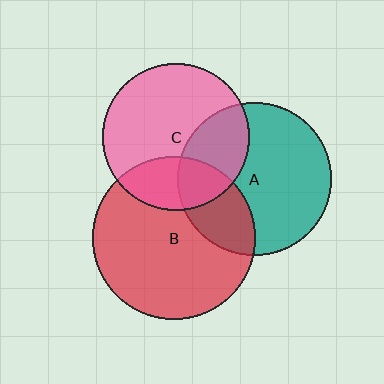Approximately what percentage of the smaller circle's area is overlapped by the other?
Approximately 30%.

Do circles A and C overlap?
Yes.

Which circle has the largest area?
Circle B (red).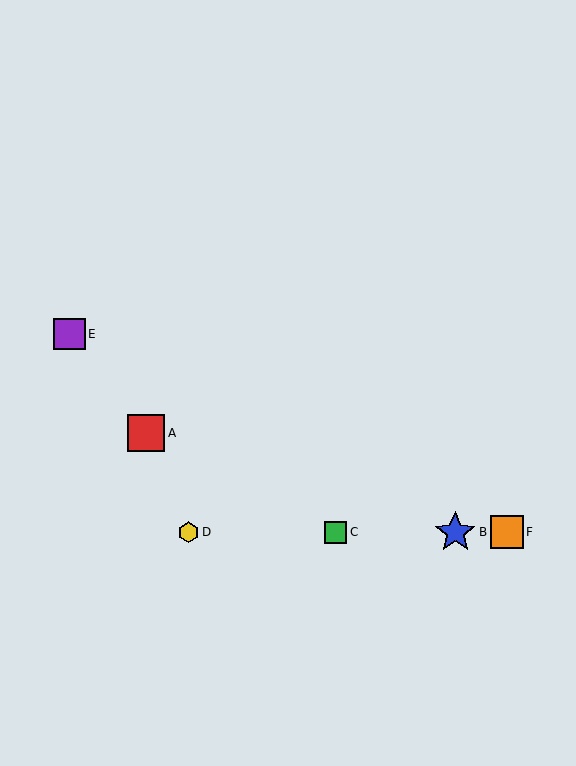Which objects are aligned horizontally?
Objects B, C, D, F are aligned horizontally.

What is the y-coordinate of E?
Object E is at y≈334.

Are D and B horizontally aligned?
Yes, both are at y≈532.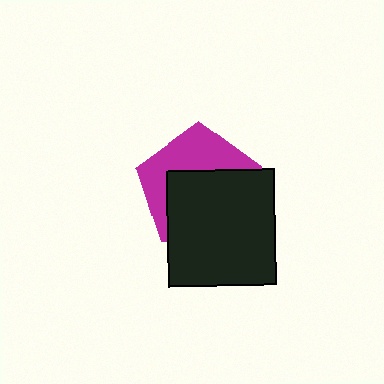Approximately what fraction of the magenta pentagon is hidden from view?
Roughly 58% of the magenta pentagon is hidden behind the black rectangle.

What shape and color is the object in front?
The object in front is a black rectangle.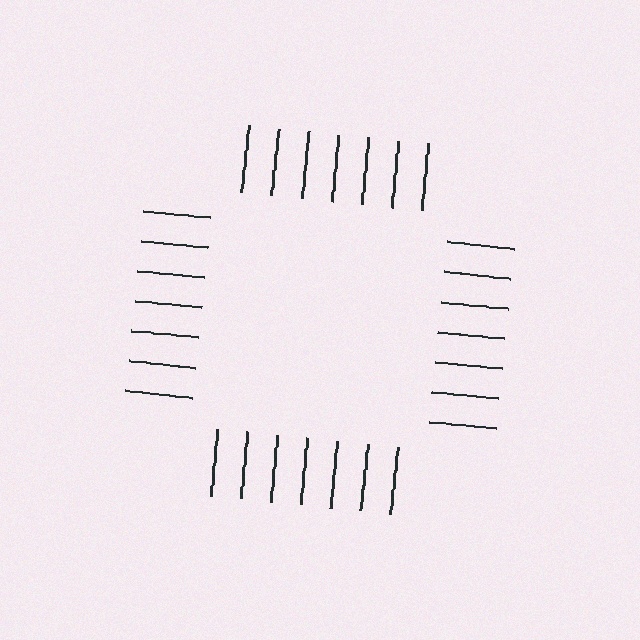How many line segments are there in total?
28 — 7 along each of the 4 edges.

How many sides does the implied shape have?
4 sides — the line-ends trace a square.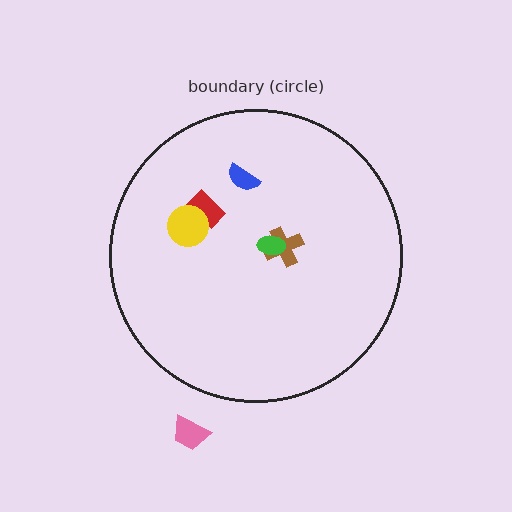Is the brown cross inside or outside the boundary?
Inside.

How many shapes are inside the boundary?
5 inside, 1 outside.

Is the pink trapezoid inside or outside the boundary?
Outside.